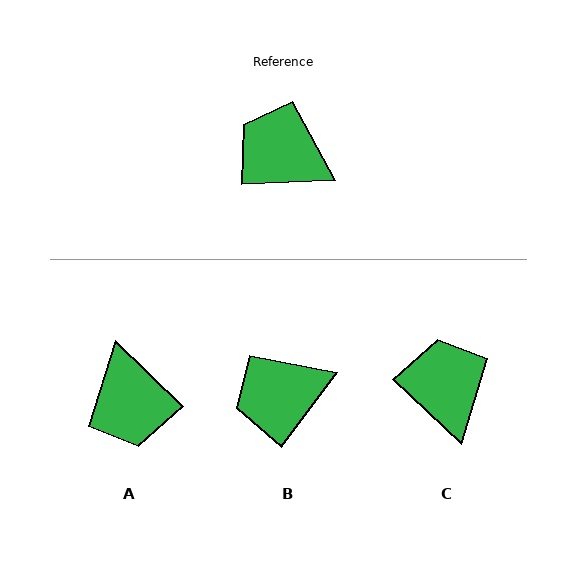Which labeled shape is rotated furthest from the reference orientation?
A, about 134 degrees away.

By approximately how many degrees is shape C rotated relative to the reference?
Approximately 46 degrees clockwise.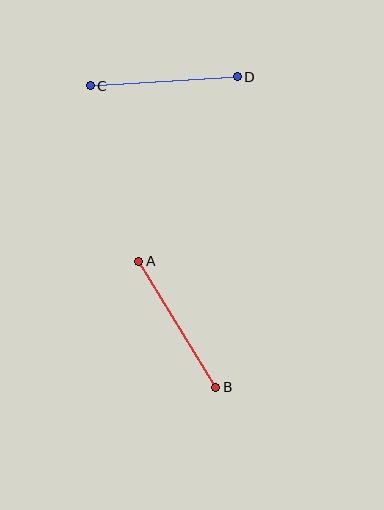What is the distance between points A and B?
The distance is approximately 148 pixels.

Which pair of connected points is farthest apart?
Points C and D are farthest apart.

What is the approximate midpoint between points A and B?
The midpoint is at approximately (177, 324) pixels.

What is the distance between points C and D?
The distance is approximately 148 pixels.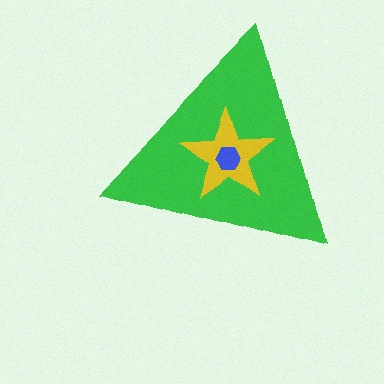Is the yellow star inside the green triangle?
Yes.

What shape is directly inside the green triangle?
The yellow star.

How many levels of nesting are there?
3.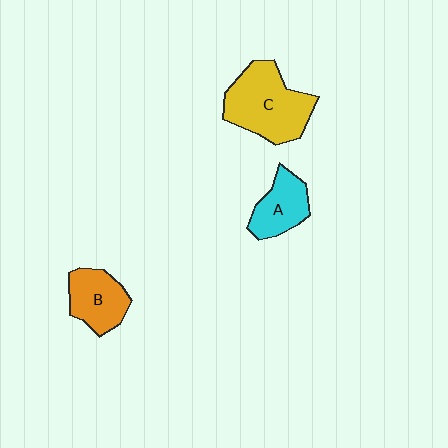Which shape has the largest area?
Shape C (yellow).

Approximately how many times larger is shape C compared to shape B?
Approximately 1.7 times.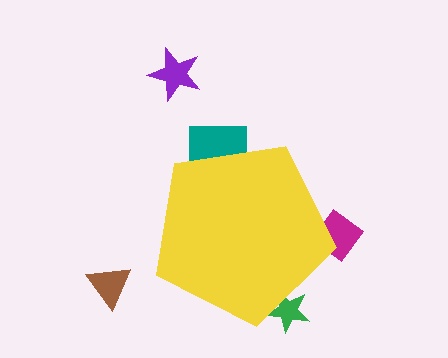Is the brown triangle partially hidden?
No, the brown triangle is fully visible.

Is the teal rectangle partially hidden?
Yes, the teal rectangle is partially hidden behind the yellow pentagon.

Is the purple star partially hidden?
No, the purple star is fully visible.